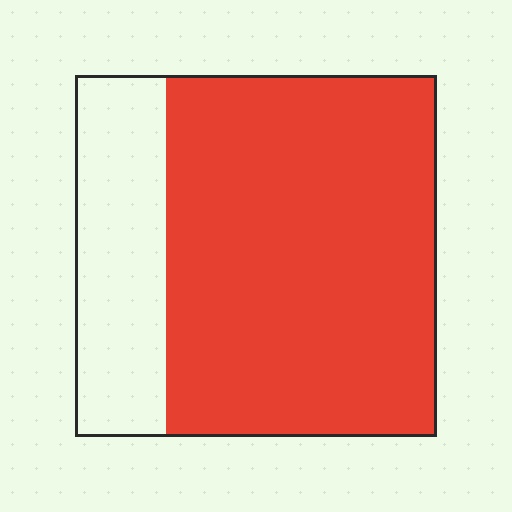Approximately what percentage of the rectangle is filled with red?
Approximately 75%.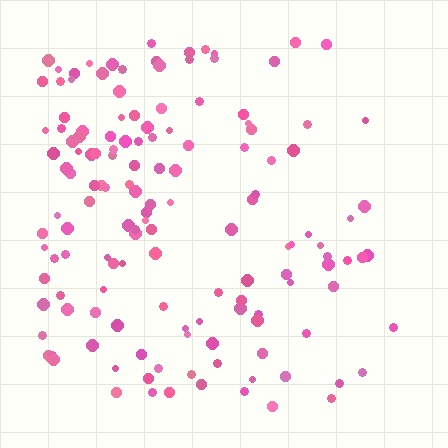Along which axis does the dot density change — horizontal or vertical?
Horizontal.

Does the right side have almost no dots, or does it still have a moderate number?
Still a moderate number, just noticeably fewer than the left.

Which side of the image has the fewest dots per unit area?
The right.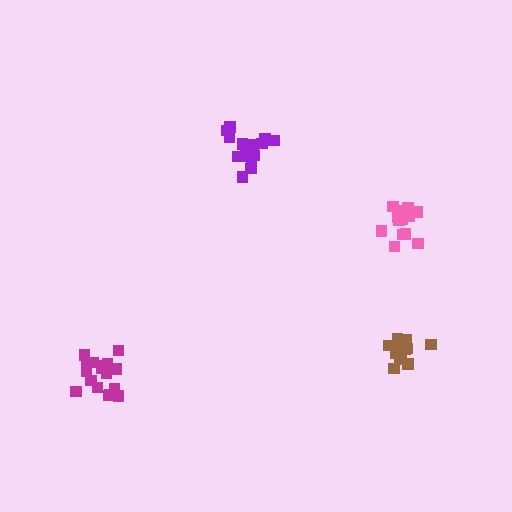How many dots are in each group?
Group 1: 13 dots, Group 2: 17 dots, Group 3: 15 dots, Group 4: 13 dots (58 total).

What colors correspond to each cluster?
The clusters are colored: pink, magenta, purple, brown.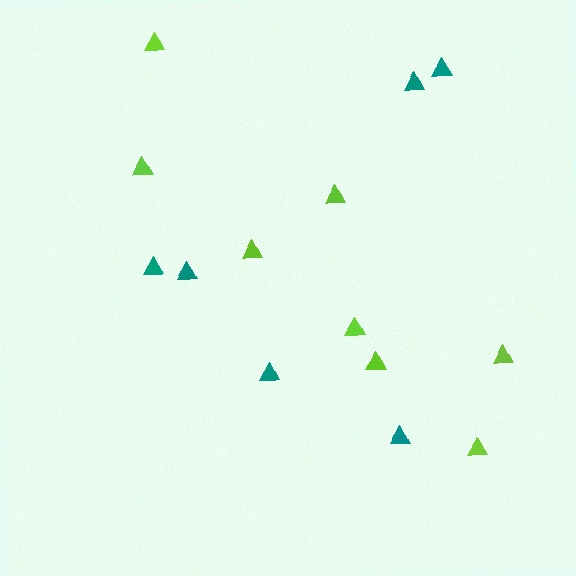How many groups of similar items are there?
There are 2 groups: one group of teal triangles (6) and one group of lime triangles (8).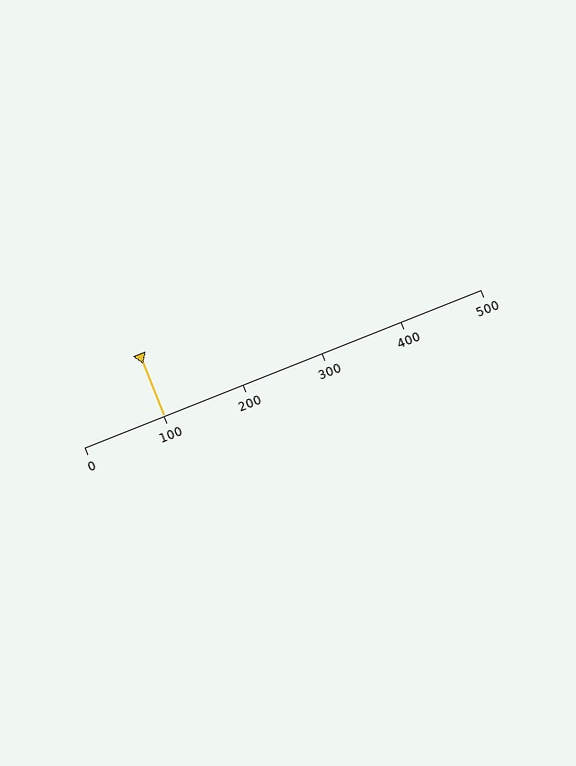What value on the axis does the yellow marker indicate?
The marker indicates approximately 100.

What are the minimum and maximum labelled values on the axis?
The axis runs from 0 to 500.